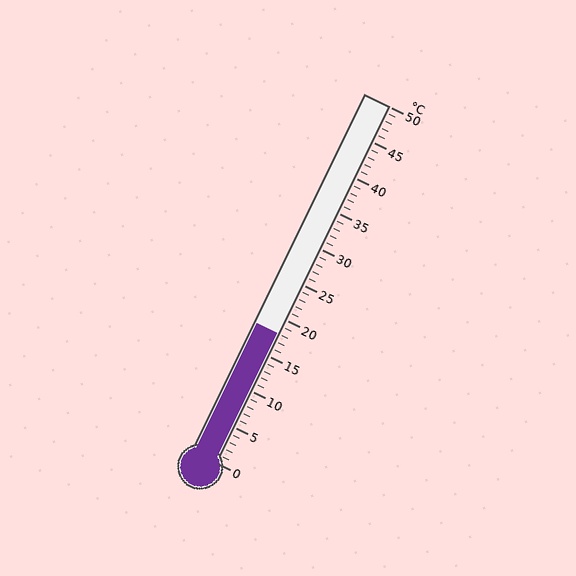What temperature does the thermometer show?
The thermometer shows approximately 18°C.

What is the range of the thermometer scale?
The thermometer scale ranges from 0°C to 50°C.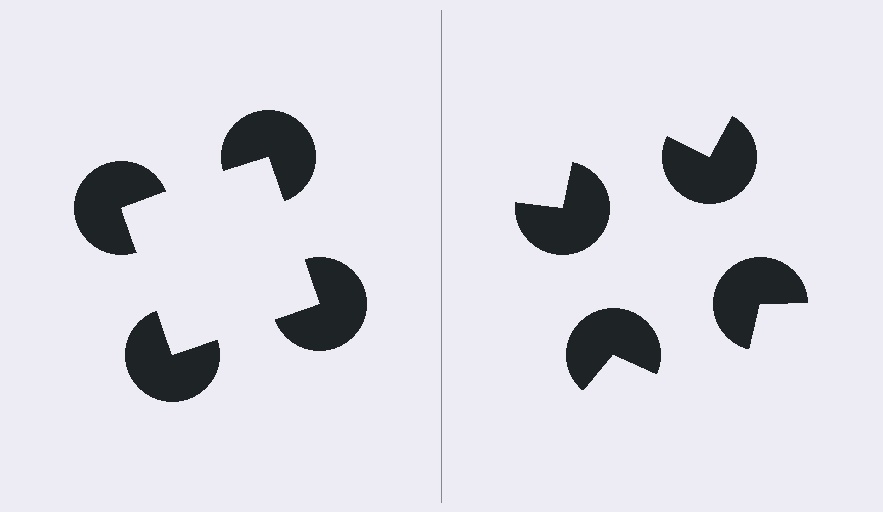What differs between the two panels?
The pac-man discs are positioned identically on both sides; only the wedge orientations differ. On the left they align to a square; on the right they are misaligned.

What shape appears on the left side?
An illusory square.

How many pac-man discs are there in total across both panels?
8 — 4 on each side.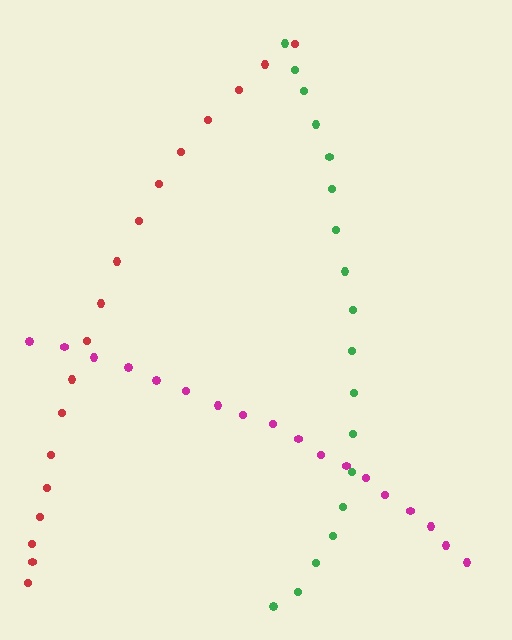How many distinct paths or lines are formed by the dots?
There are 3 distinct paths.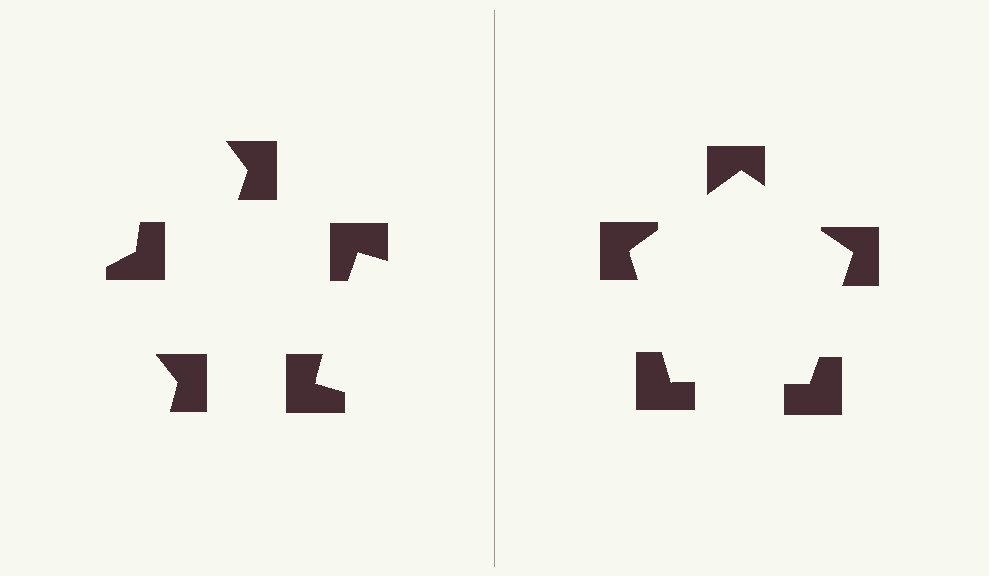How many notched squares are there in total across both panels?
10 — 5 on each side.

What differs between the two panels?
The notched squares are positioned identically on both sides; only the wedge orientations differ. On the right they align to a pentagon; on the left they are misaligned.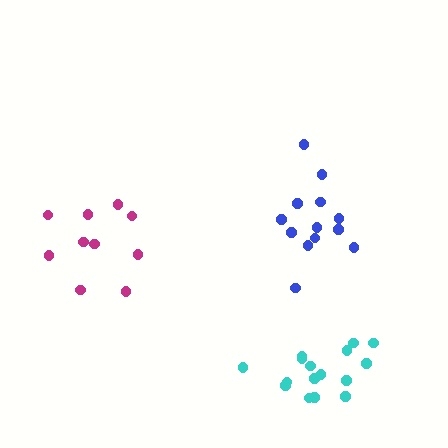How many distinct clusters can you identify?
There are 3 distinct clusters.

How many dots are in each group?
Group 1: 13 dots, Group 2: 16 dots, Group 3: 10 dots (39 total).